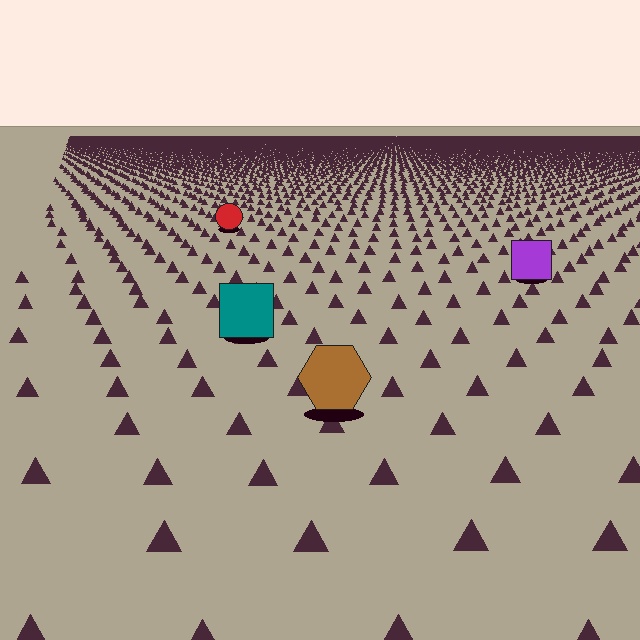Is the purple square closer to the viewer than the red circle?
Yes. The purple square is closer — you can tell from the texture gradient: the ground texture is coarser near it.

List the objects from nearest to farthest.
From nearest to farthest: the brown hexagon, the teal square, the purple square, the red circle.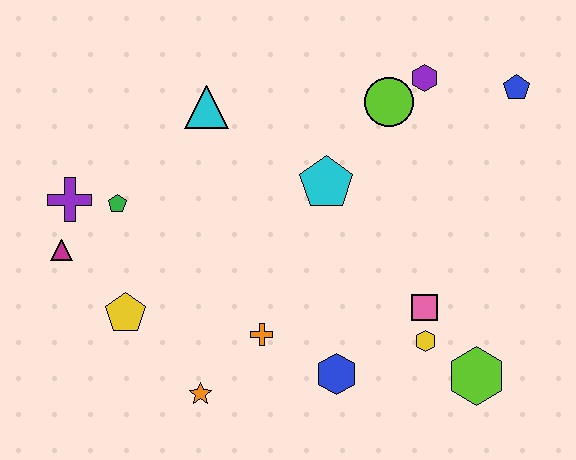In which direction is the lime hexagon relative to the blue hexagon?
The lime hexagon is to the right of the blue hexagon.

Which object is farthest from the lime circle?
The magenta triangle is farthest from the lime circle.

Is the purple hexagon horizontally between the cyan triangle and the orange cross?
No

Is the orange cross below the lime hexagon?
No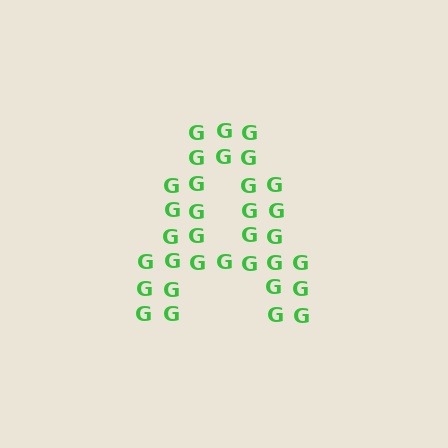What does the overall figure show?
The overall figure shows the letter A.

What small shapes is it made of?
It is made of small letter G's.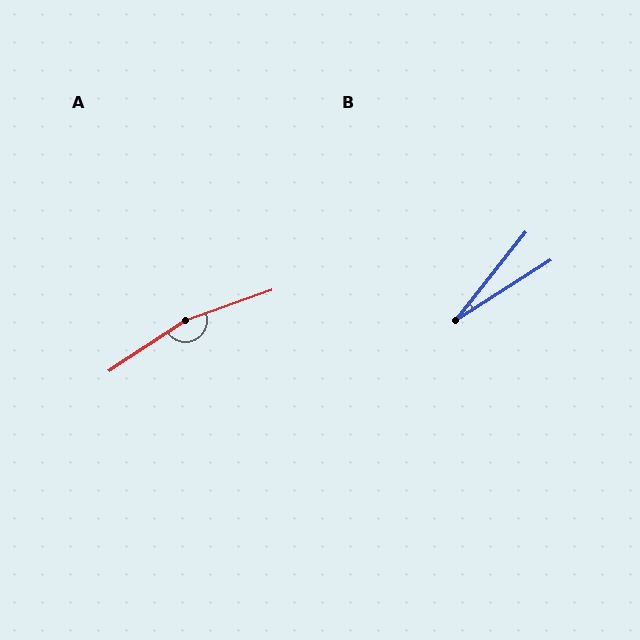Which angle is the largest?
A, at approximately 166 degrees.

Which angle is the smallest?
B, at approximately 19 degrees.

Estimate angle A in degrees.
Approximately 166 degrees.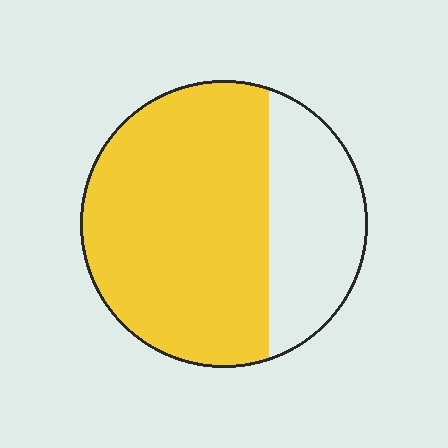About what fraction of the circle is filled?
About two thirds (2/3).